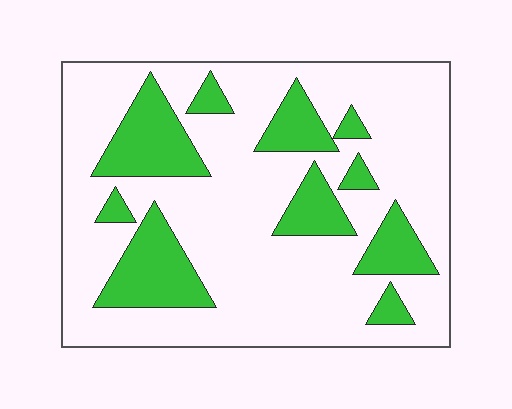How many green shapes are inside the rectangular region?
10.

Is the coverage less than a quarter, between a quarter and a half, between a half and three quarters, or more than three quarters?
Less than a quarter.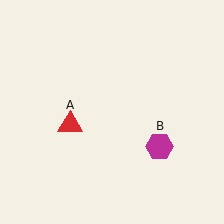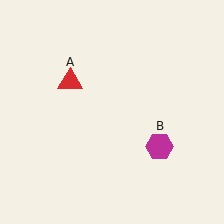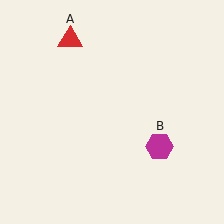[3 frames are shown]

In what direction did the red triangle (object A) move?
The red triangle (object A) moved up.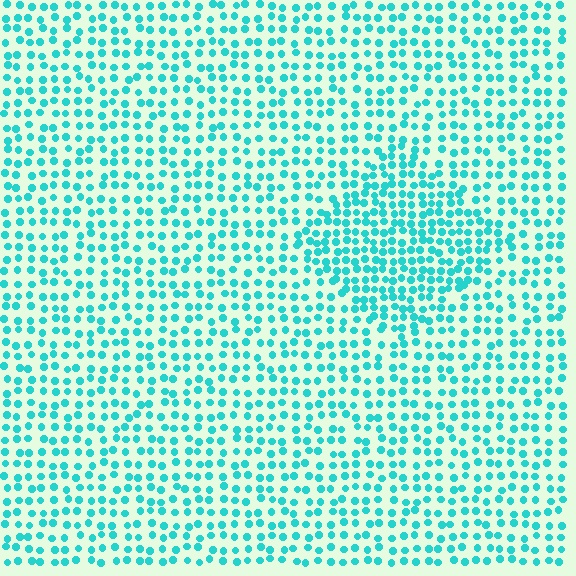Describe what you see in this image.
The image contains small cyan elements arranged at two different densities. A diamond-shaped region is visible where the elements are more densely packed than the surrounding area.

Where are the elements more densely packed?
The elements are more densely packed inside the diamond boundary.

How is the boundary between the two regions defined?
The boundary is defined by a change in element density (approximately 1.6x ratio). All elements are the same color, size, and shape.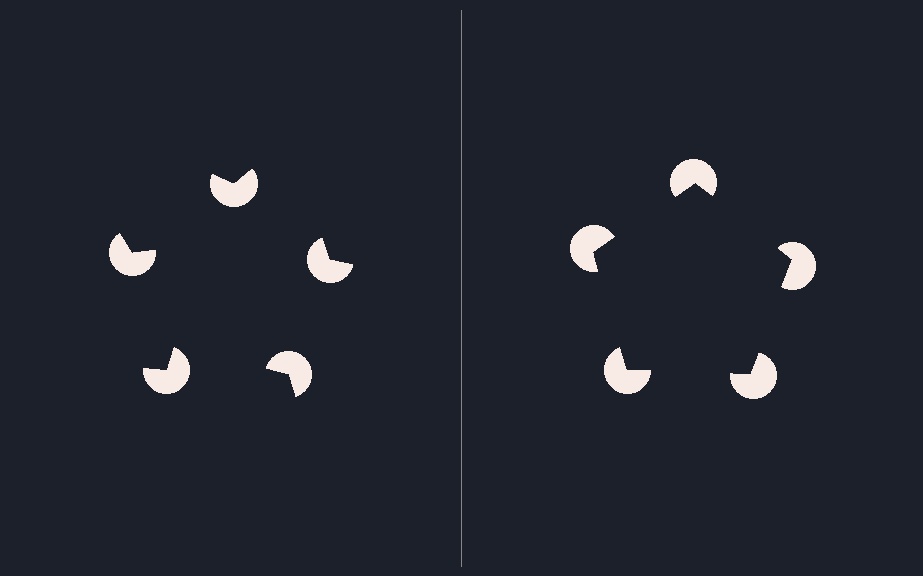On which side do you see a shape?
An illusory pentagon appears on the right side. On the left side the wedge cuts are rotated, so no coherent shape forms.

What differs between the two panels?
The pac-man discs are positioned identically on both sides; only the wedge orientations differ. On the right they align to a pentagon; on the left they are misaligned.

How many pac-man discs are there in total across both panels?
10 — 5 on each side.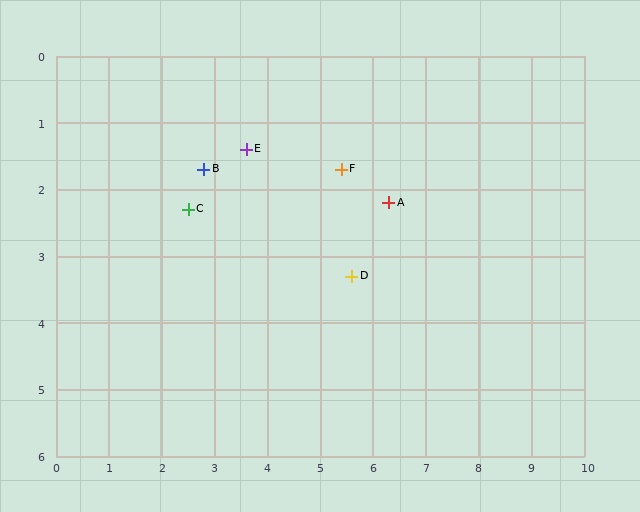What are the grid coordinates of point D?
Point D is at approximately (5.6, 3.3).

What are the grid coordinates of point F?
Point F is at approximately (5.4, 1.7).